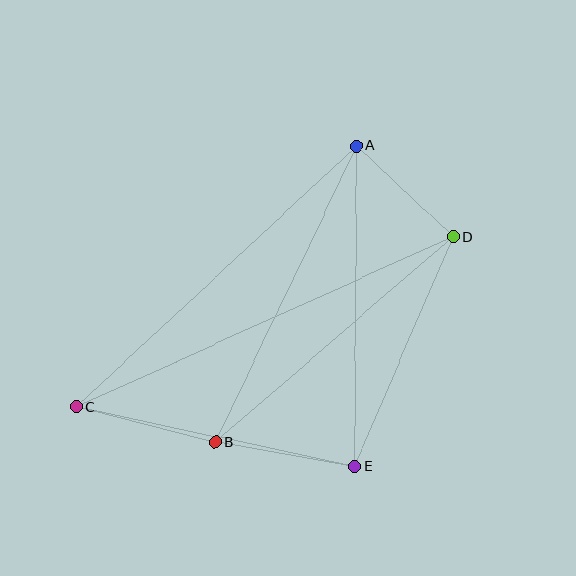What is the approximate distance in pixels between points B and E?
The distance between B and E is approximately 142 pixels.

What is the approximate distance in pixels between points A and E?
The distance between A and E is approximately 320 pixels.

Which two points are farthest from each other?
Points C and D are farthest from each other.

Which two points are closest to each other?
Points A and D are closest to each other.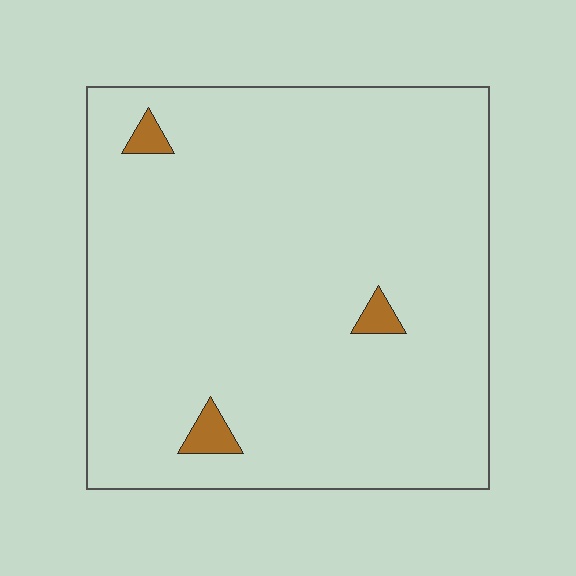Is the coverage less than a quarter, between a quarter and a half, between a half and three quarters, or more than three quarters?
Less than a quarter.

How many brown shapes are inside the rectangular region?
3.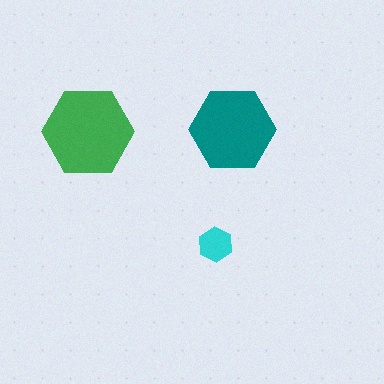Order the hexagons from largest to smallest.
the green one, the teal one, the cyan one.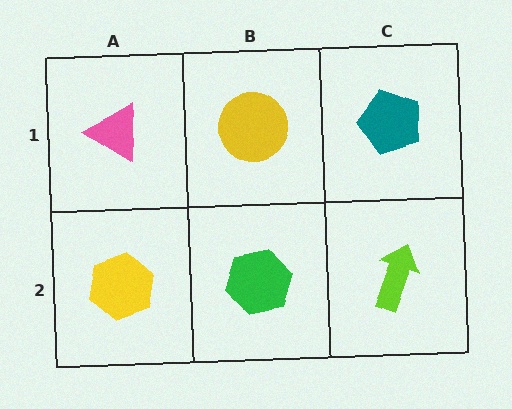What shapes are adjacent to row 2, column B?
A yellow circle (row 1, column B), a yellow hexagon (row 2, column A), a lime arrow (row 2, column C).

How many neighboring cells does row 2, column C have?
2.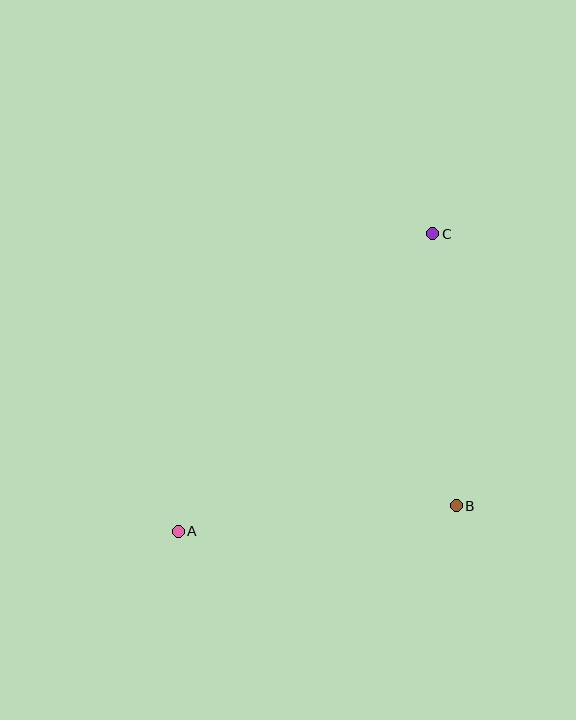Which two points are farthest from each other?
Points A and C are farthest from each other.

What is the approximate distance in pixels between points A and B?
The distance between A and B is approximately 279 pixels.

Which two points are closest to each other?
Points B and C are closest to each other.